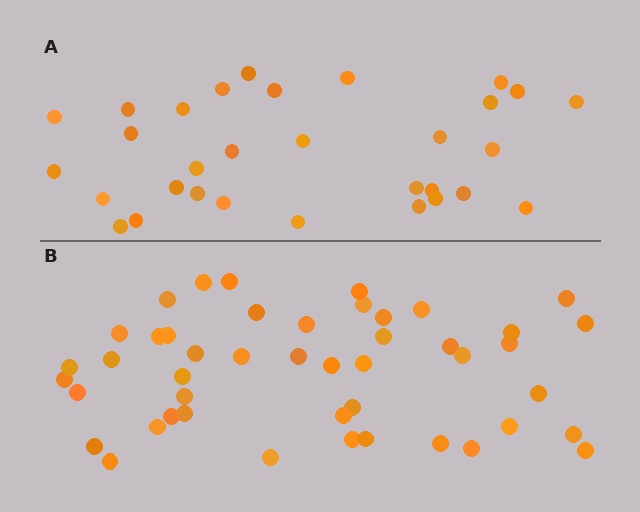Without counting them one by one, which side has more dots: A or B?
Region B (the bottom region) has more dots.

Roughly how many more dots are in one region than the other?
Region B has approximately 15 more dots than region A.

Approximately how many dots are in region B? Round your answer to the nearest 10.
About 50 dots. (The exact count is 46, which rounds to 50.)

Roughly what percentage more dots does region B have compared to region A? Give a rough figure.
About 50% more.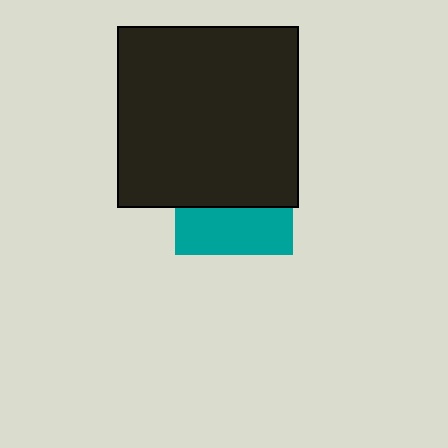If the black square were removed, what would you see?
You would see the complete teal square.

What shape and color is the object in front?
The object in front is a black square.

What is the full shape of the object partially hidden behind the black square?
The partially hidden object is a teal square.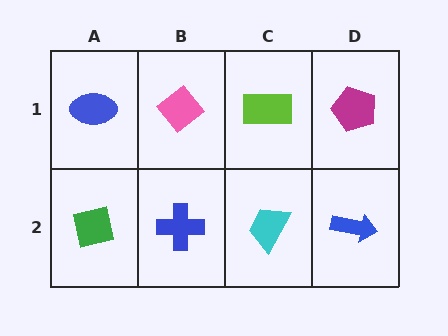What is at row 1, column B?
A pink diamond.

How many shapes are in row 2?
4 shapes.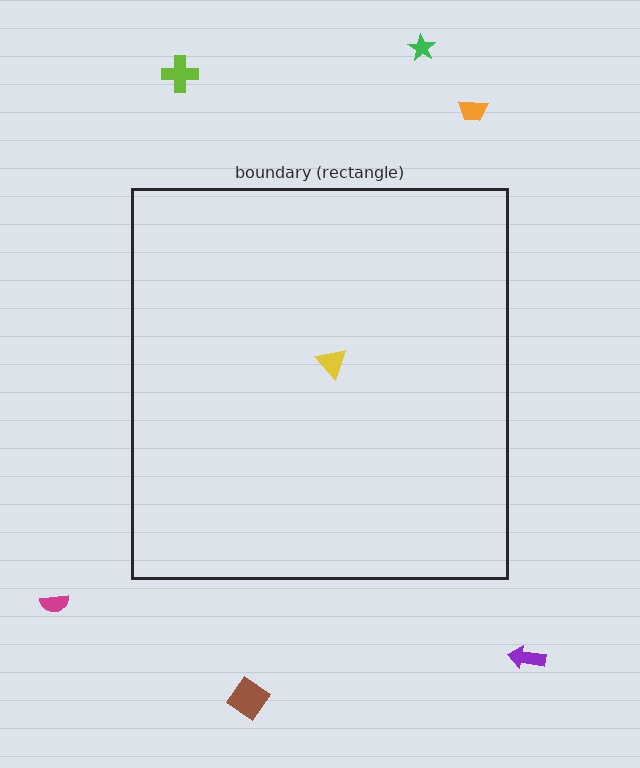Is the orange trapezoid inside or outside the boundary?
Outside.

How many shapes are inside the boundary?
1 inside, 6 outside.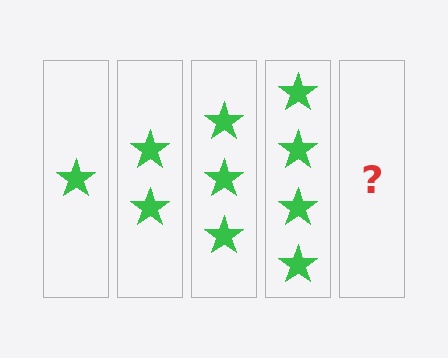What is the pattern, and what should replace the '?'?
The pattern is that each step adds one more star. The '?' should be 5 stars.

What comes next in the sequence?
The next element should be 5 stars.